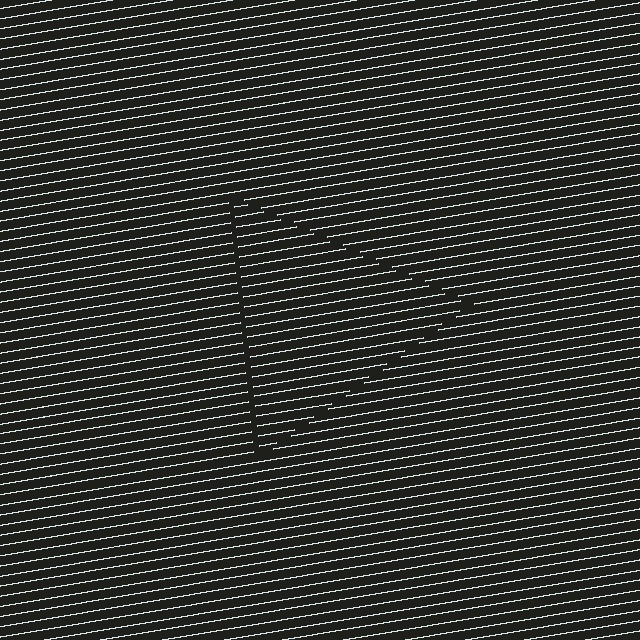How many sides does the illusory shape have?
3 sides — the line-ends trace a triangle.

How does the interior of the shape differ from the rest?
The interior of the shape contains the same grating, shifted by half a period — the contour is defined by the phase discontinuity where line-ends from the inner and outer gratings abut.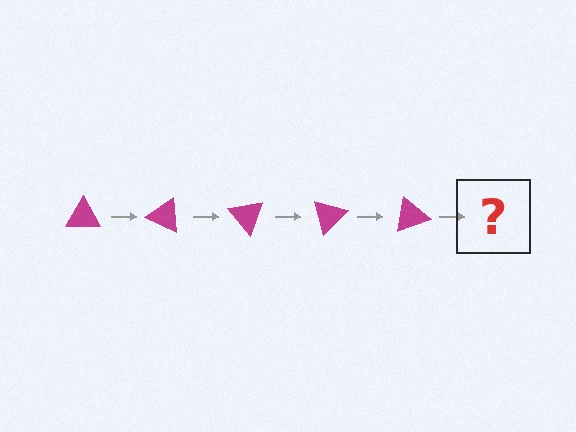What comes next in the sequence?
The next element should be a magenta triangle rotated 125 degrees.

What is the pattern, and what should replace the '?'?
The pattern is that the triangle rotates 25 degrees each step. The '?' should be a magenta triangle rotated 125 degrees.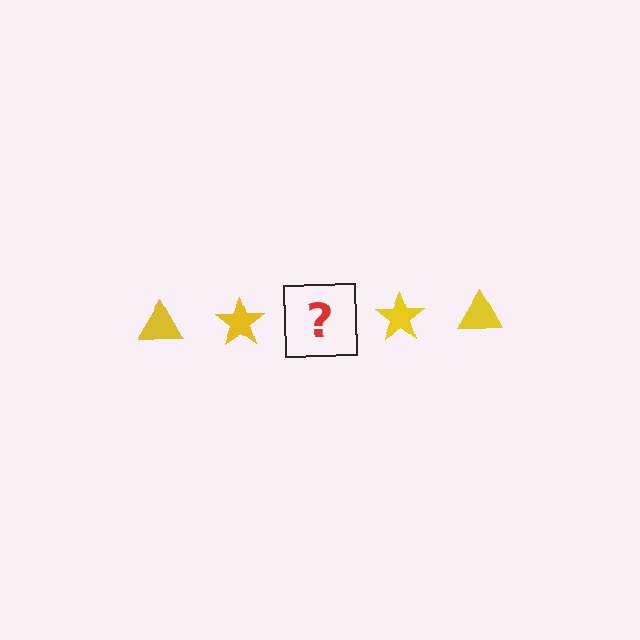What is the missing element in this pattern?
The missing element is a yellow triangle.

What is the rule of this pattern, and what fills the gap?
The rule is that the pattern cycles through triangle, star shapes in yellow. The gap should be filled with a yellow triangle.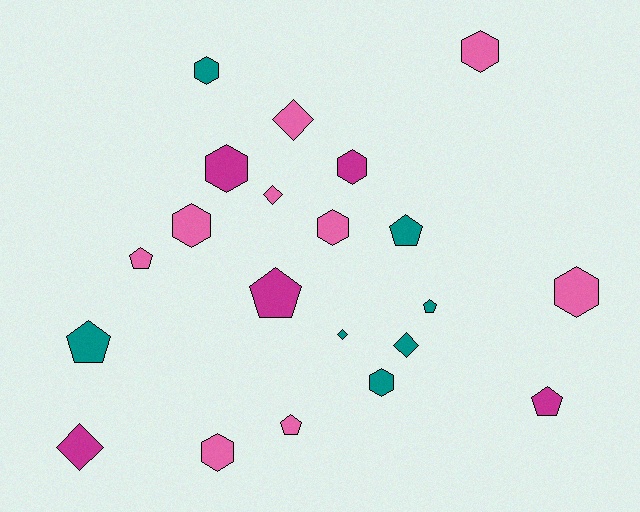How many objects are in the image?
There are 21 objects.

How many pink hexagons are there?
There are 5 pink hexagons.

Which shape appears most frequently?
Hexagon, with 9 objects.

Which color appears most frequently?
Pink, with 9 objects.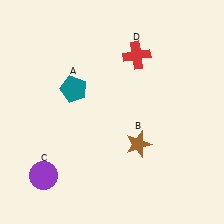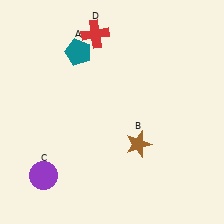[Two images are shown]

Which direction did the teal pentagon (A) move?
The teal pentagon (A) moved up.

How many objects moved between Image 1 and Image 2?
2 objects moved between the two images.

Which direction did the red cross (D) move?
The red cross (D) moved left.